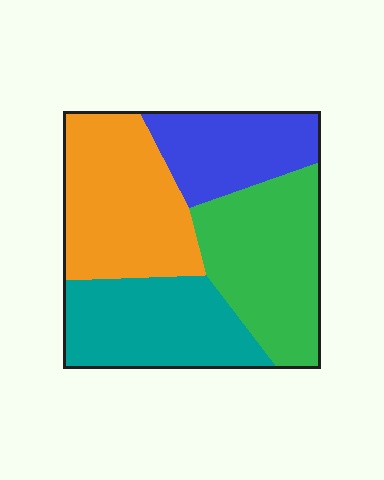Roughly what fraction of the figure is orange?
Orange covers 29% of the figure.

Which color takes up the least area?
Blue, at roughly 20%.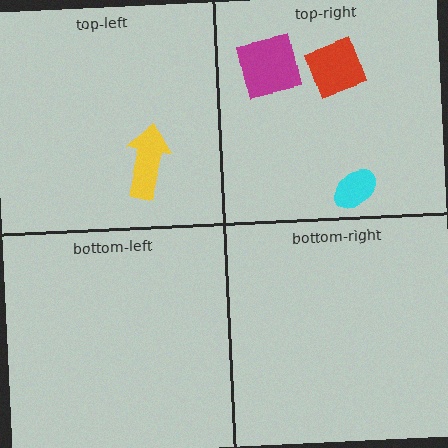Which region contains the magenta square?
The top-right region.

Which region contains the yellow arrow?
The top-left region.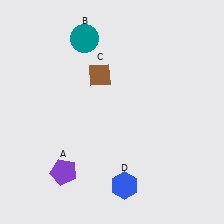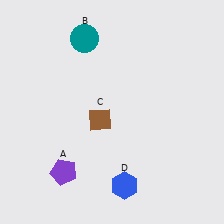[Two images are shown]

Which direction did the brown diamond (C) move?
The brown diamond (C) moved down.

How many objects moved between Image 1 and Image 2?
1 object moved between the two images.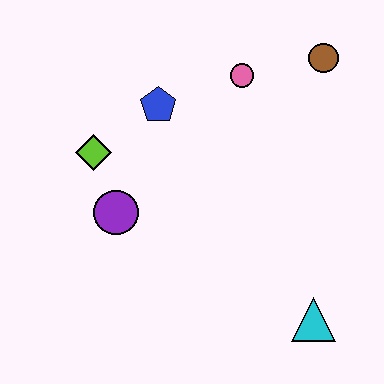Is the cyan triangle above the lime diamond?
No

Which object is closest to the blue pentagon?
The lime diamond is closest to the blue pentagon.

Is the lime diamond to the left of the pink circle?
Yes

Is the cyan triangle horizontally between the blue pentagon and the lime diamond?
No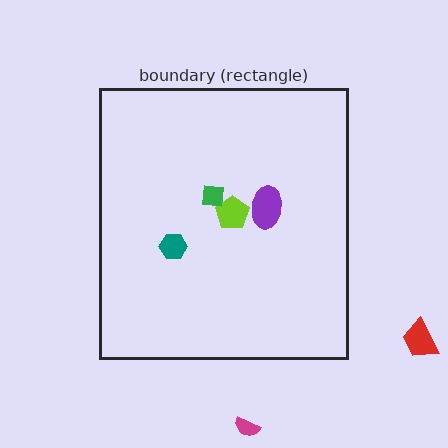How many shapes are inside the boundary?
4 inside, 2 outside.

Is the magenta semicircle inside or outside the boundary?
Outside.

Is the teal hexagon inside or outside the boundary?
Inside.